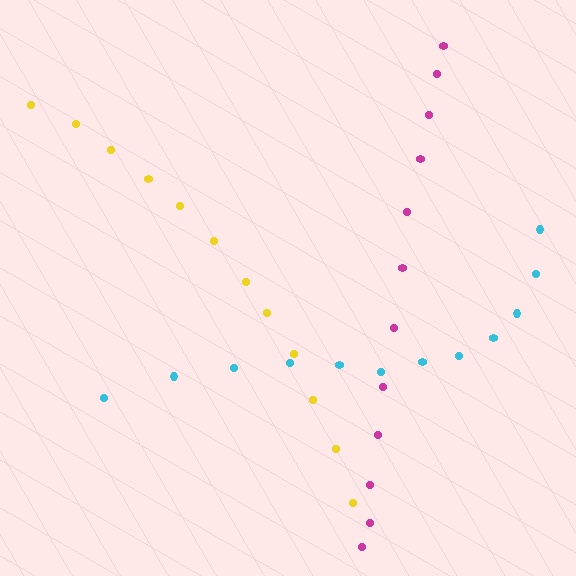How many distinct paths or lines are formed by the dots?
There are 3 distinct paths.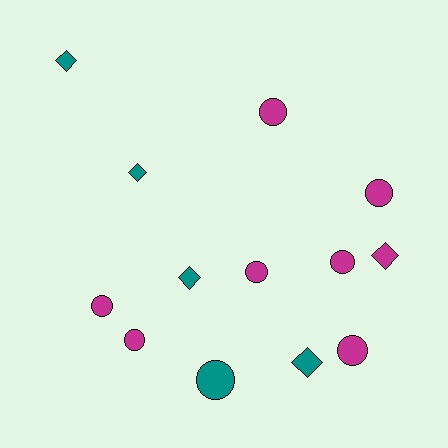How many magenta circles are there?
There are 7 magenta circles.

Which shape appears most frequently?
Circle, with 8 objects.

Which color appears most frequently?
Magenta, with 8 objects.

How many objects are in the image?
There are 13 objects.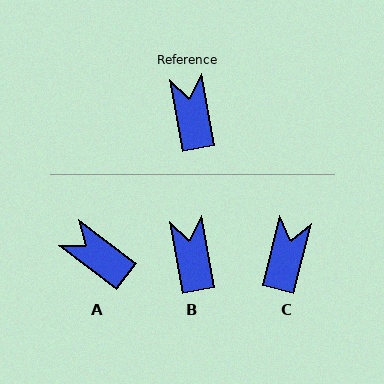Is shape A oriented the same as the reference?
No, it is off by about 42 degrees.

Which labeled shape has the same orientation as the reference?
B.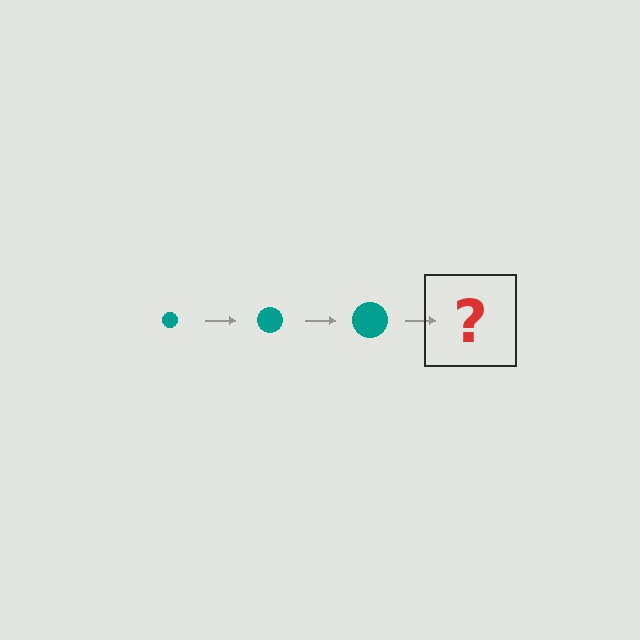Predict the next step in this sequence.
The next step is a teal circle, larger than the previous one.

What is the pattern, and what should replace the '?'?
The pattern is that the circle gets progressively larger each step. The '?' should be a teal circle, larger than the previous one.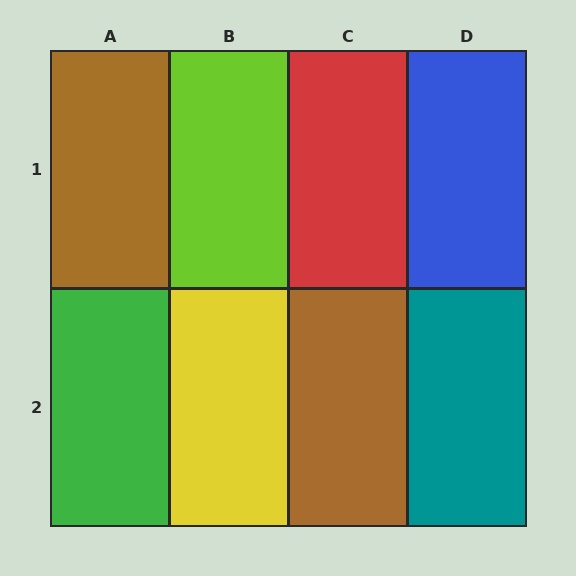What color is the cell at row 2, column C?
Brown.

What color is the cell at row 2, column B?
Yellow.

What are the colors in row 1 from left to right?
Brown, lime, red, blue.